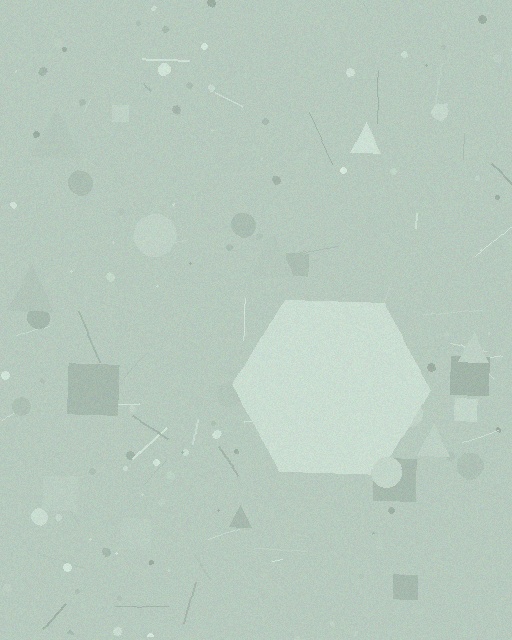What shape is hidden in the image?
A hexagon is hidden in the image.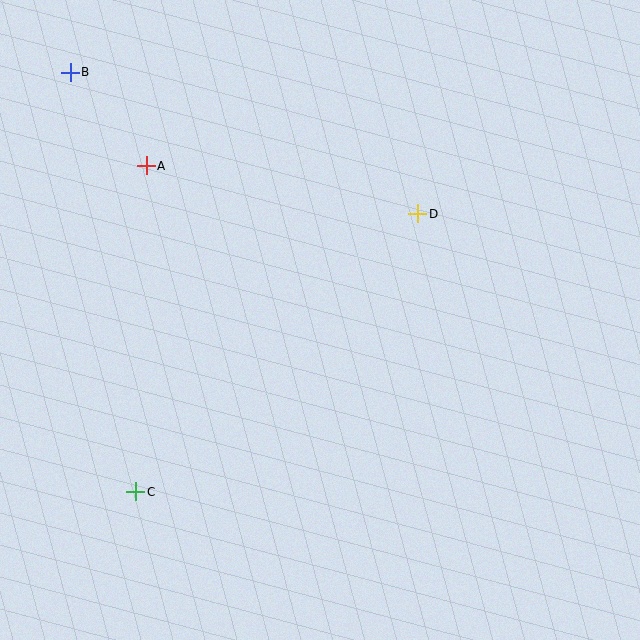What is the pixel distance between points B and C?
The distance between B and C is 424 pixels.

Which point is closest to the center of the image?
Point D at (418, 214) is closest to the center.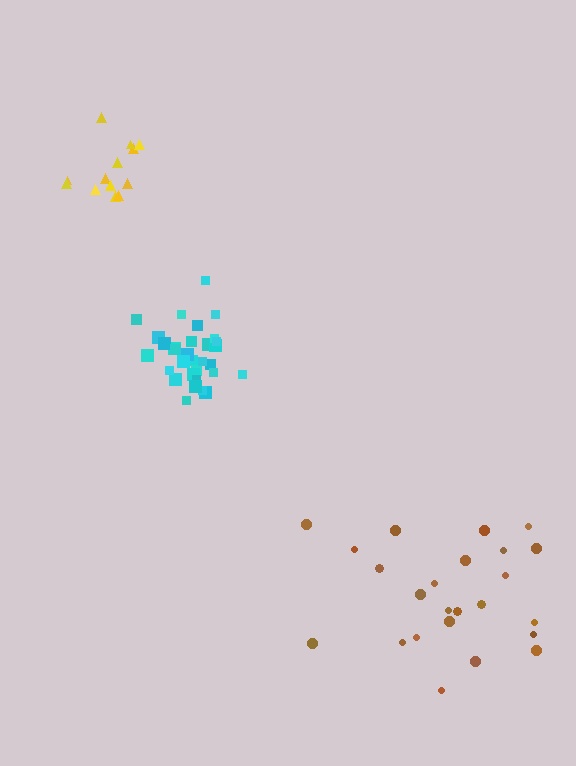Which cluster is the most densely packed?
Cyan.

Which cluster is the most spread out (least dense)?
Brown.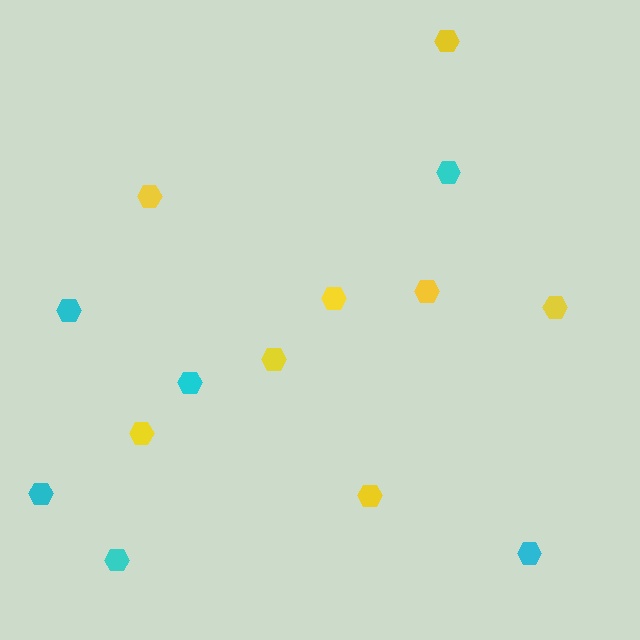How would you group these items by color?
There are 2 groups: one group of yellow hexagons (8) and one group of cyan hexagons (6).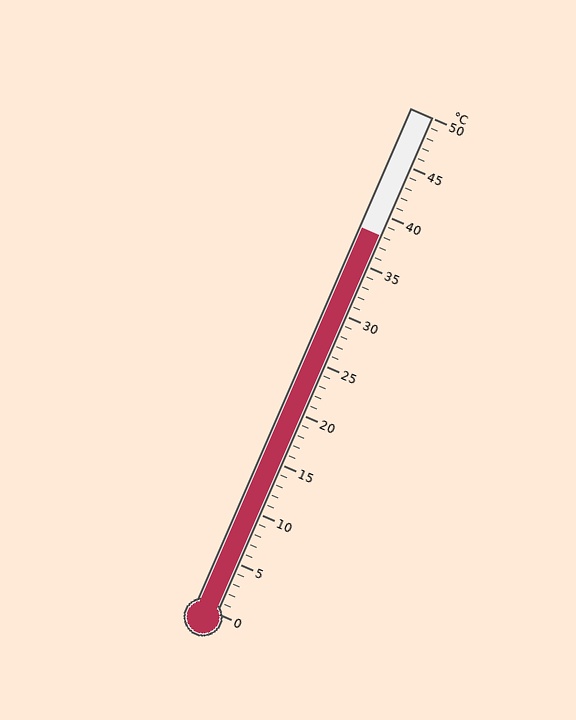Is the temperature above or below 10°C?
The temperature is above 10°C.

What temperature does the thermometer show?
The thermometer shows approximately 38°C.